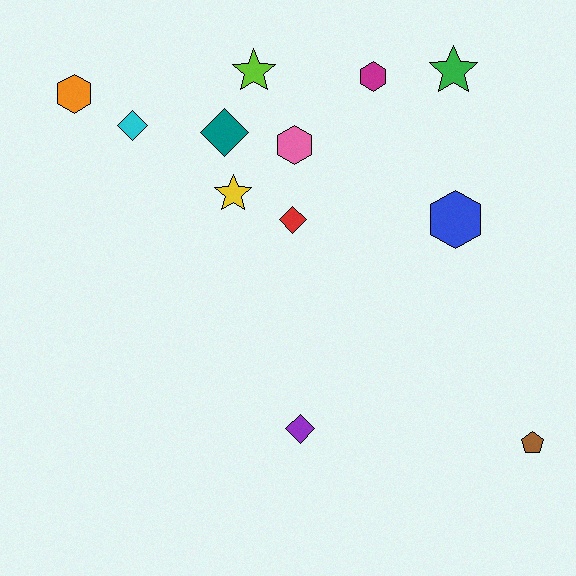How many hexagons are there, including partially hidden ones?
There are 4 hexagons.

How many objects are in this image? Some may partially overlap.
There are 12 objects.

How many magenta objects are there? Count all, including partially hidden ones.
There is 1 magenta object.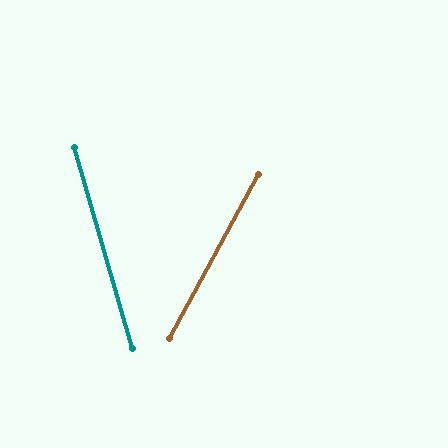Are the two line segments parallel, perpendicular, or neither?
Neither parallel nor perpendicular — they differ by about 45°.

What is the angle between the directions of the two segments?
Approximately 45 degrees.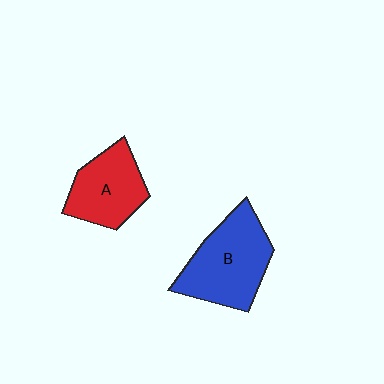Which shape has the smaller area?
Shape A (red).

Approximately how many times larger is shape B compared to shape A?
Approximately 1.3 times.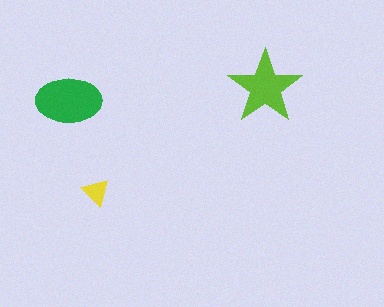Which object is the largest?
The green ellipse.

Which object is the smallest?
The yellow triangle.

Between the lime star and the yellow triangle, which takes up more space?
The lime star.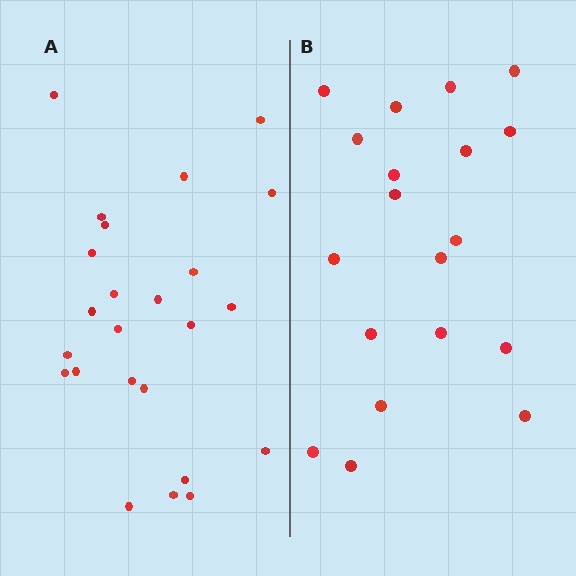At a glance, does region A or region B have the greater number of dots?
Region A (the left region) has more dots.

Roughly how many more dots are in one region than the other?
Region A has about 5 more dots than region B.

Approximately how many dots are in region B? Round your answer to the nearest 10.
About 20 dots. (The exact count is 19, which rounds to 20.)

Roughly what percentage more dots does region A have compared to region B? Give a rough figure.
About 25% more.